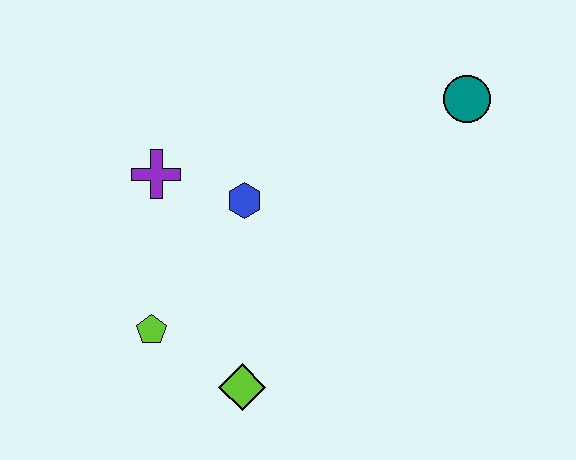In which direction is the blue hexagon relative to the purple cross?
The blue hexagon is to the right of the purple cross.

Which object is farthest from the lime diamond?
The teal circle is farthest from the lime diamond.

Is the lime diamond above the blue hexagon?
No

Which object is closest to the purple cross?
The blue hexagon is closest to the purple cross.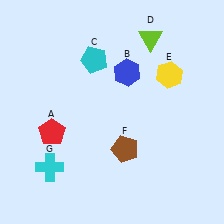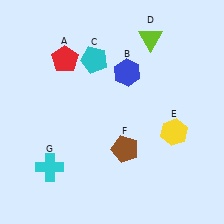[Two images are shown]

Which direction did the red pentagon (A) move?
The red pentagon (A) moved up.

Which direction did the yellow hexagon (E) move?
The yellow hexagon (E) moved down.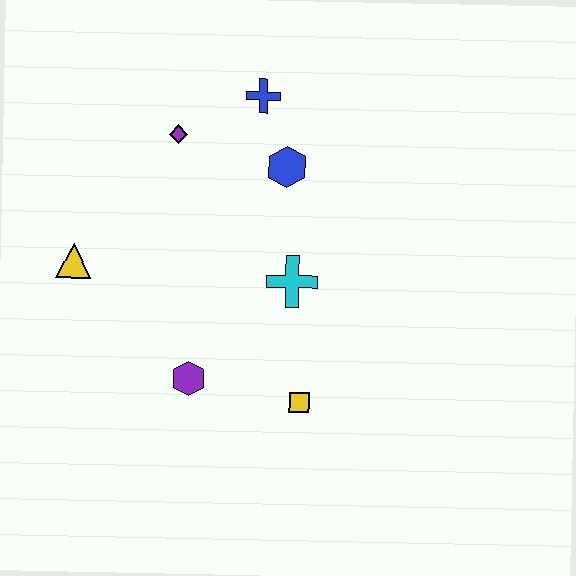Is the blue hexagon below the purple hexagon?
No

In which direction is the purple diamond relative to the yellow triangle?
The purple diamond is above the yellow triangle.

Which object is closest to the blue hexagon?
The blue cross is closest to the blue hexagon.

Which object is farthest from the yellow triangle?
The yellow square is farthest from the yellow triangle.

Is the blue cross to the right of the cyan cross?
No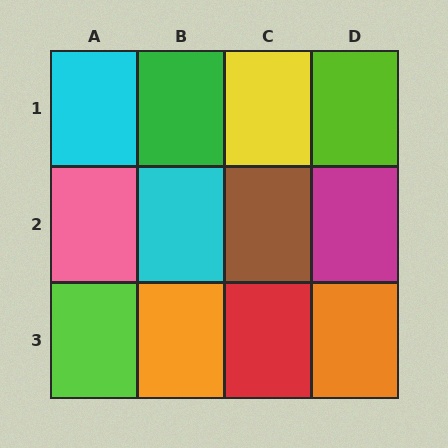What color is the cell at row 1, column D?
Lime.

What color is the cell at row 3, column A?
Lime.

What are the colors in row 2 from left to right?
Pink, cyan, brown, magenta.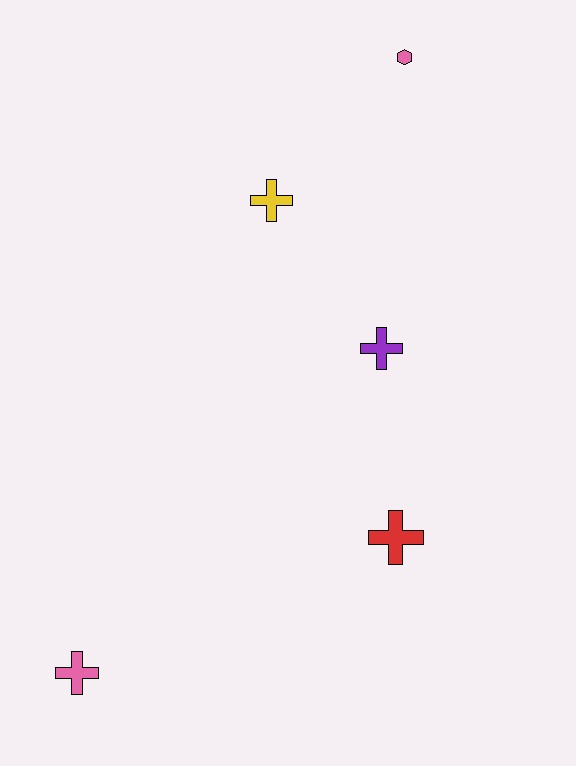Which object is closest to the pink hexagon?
The yellow cross is closest to the pink hexagon.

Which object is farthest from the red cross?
The pink hexagon is farthest from the red cross.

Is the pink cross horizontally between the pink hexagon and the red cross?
No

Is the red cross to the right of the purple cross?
Yes